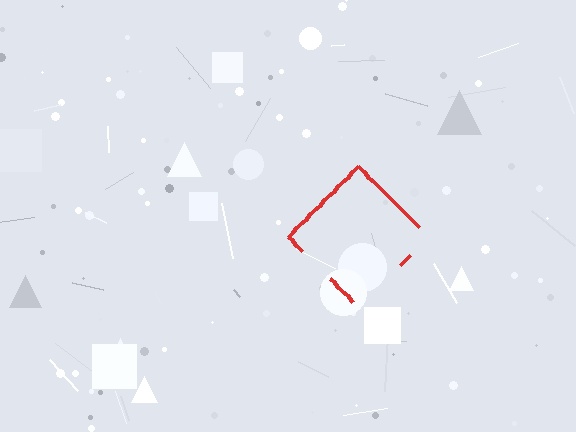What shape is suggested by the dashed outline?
The dashed outline suggests a diamond.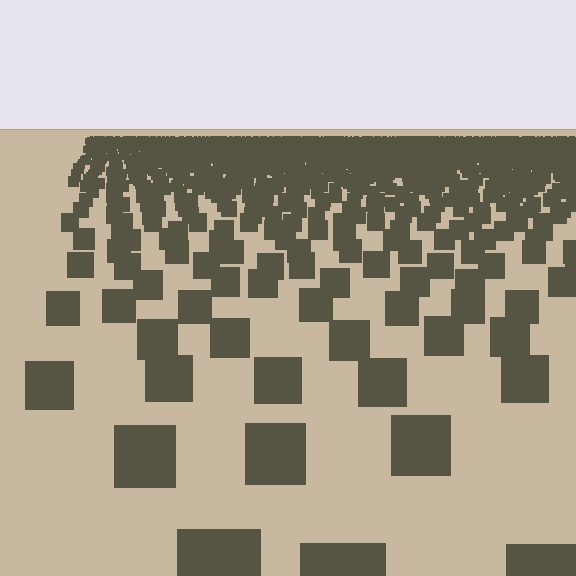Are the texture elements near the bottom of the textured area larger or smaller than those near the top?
Larger. Near the bottom, elements are closer to the viewer and appear at a bigger on-screen size.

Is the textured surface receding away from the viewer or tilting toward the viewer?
The surface is receding away from the viewer. Texture elements get smaller and denser toward the top.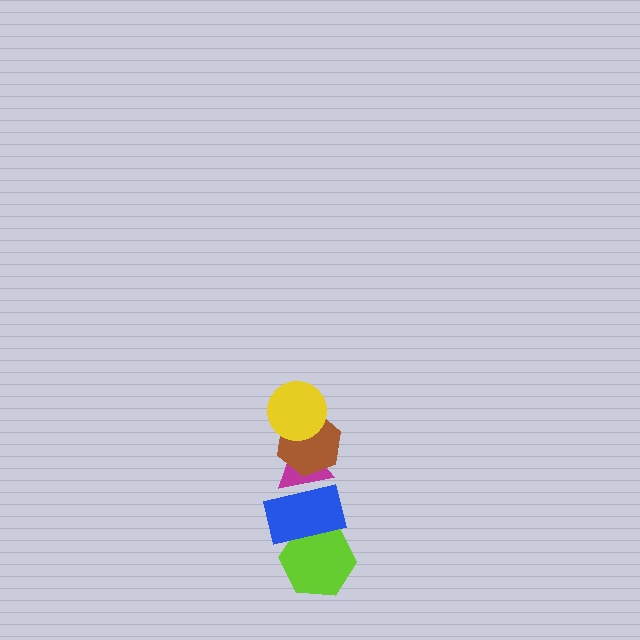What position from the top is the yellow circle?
The yellow circle is 1st from the top.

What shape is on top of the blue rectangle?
The magenta triangle is on top of the blue rectangle.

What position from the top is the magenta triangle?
The magenta triangle is 3rd from the top.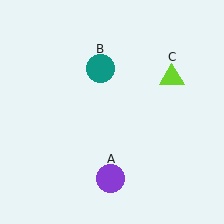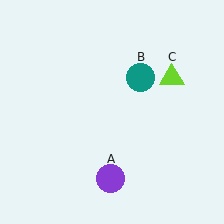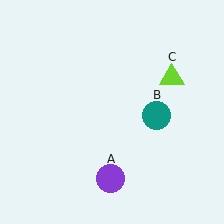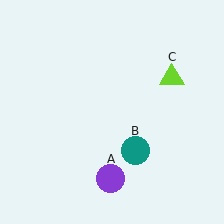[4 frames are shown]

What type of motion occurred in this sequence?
The teal circle (object B) rotated clockwise around the center of the scene.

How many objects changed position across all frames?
1 object changed position: teal circle (object B).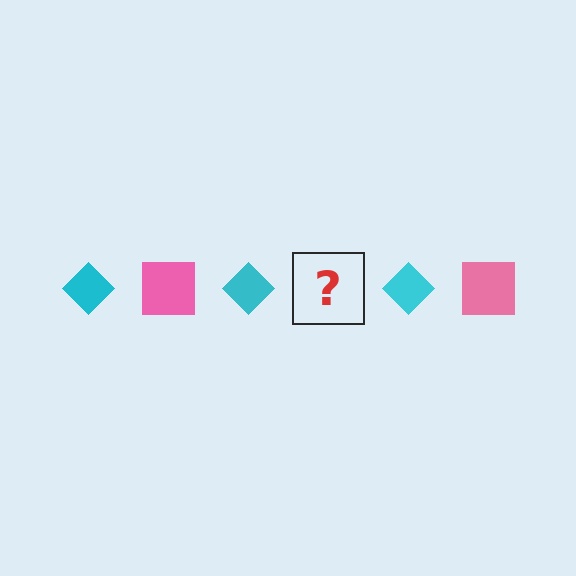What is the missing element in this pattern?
The missing element is a pink square.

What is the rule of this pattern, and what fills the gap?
The rule is that the pattern alternates between cyan diamond and pink square. The gap should be filled with a pink square.